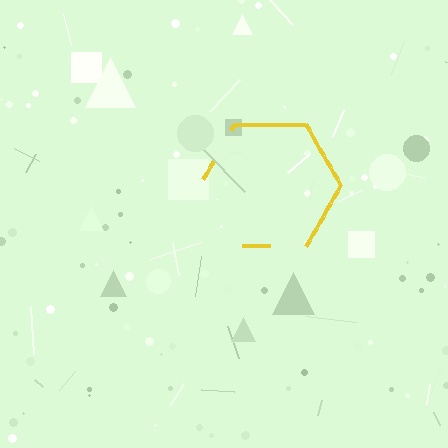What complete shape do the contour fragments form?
The contour fragments form a hexagon.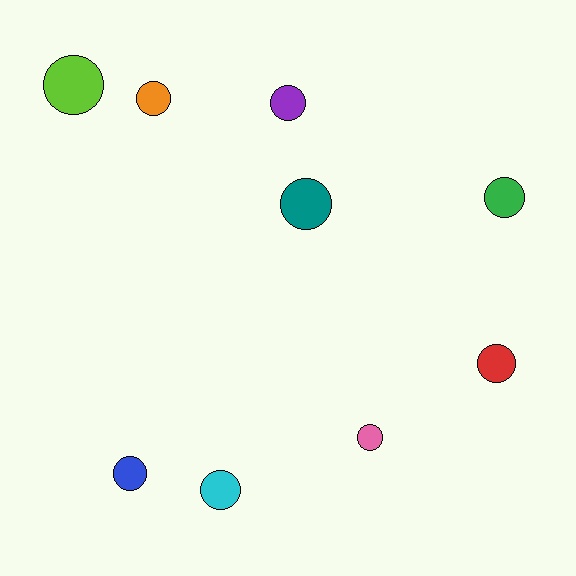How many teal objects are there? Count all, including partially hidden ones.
There is 1 teal object.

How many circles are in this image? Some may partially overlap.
There are 9 circles.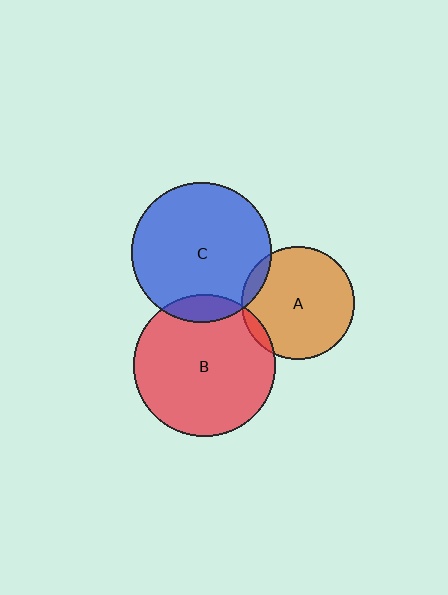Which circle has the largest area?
Circle B (red).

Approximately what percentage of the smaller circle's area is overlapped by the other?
Approximately 10%.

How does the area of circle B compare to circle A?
Approximately 1.6 times.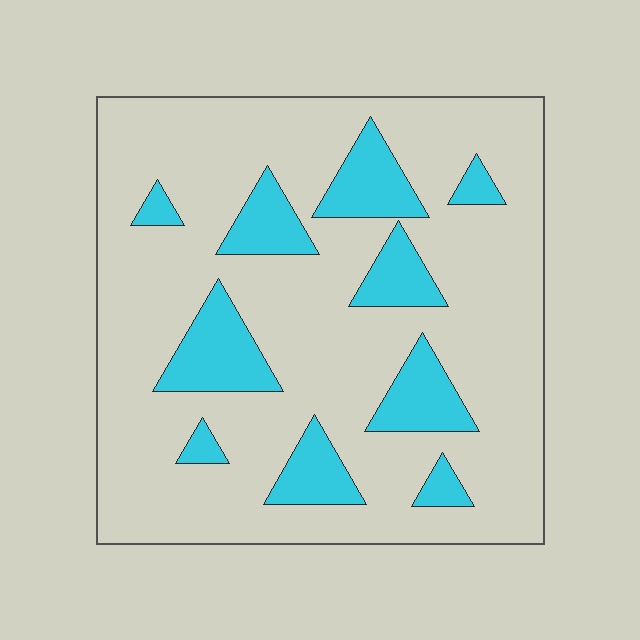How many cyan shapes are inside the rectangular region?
10.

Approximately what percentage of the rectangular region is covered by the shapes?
Approximately 20%.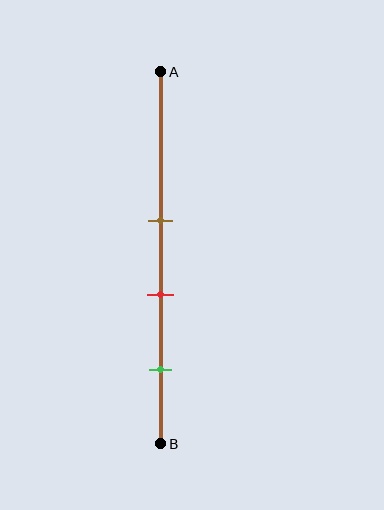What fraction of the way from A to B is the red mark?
The red mark is approximately 60% (0.6) of the way from A to B.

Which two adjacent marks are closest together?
The brown and red marks are the closest adjacent pair.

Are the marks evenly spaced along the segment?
Yes, the marks are approximately evenly spaced.